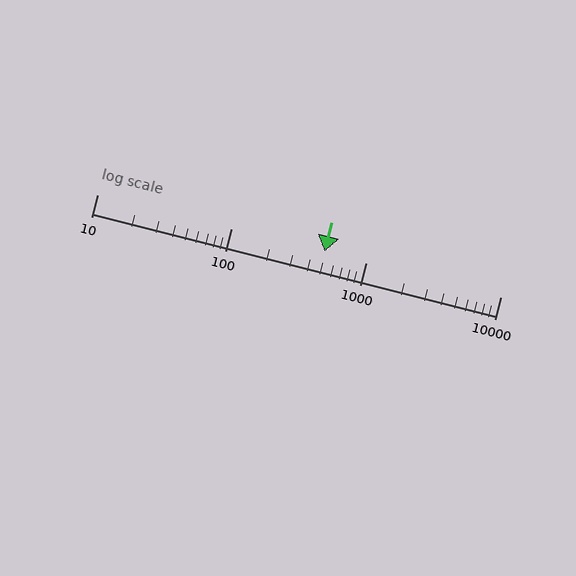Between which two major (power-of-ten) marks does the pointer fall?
The pointer is between 100 and 1000.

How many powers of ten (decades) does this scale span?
The scale spans 3 decades, from 10 to 10000.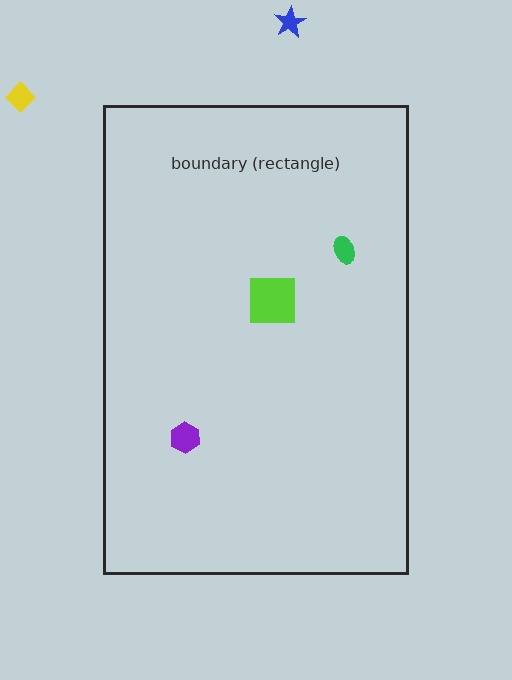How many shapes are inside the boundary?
3 inside, 2 outside.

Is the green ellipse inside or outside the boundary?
Inside.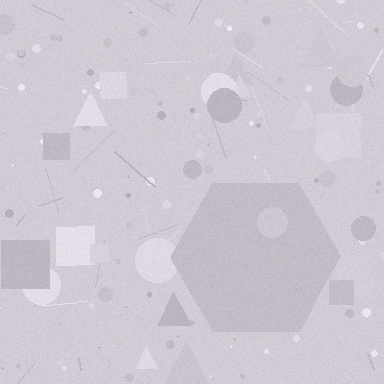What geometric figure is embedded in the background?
A hexagon is embedded in the background.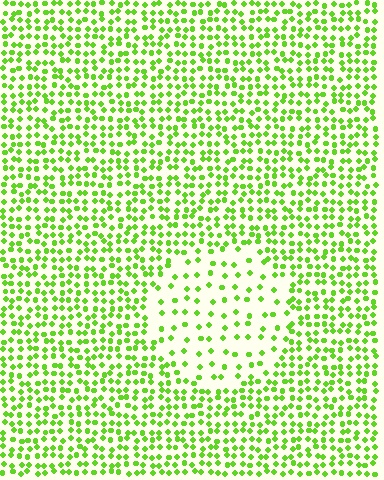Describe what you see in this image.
The image contains small lime elements arranged at two different densities. A circle-shaped region is visible where the elements are less densely packed than the surrounding area.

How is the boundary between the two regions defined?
The boundary is defined by a change in element density (approximately 2.4x ratio). All elements are the same color, size, and shape.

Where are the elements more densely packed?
The elements are more densely packed outside the circle boundary.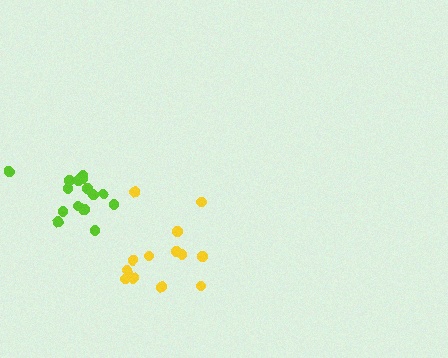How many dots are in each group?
Group 1: 13 dots, Group 2: 15 dots (28 total).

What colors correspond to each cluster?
The clusters are colored: yellow, lime.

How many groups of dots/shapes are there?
There are 2 groups.